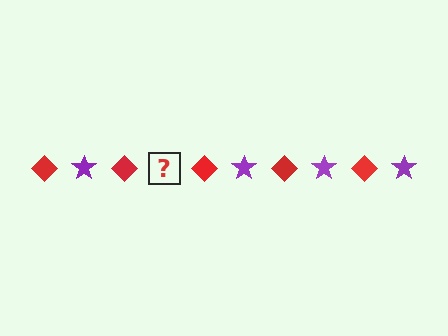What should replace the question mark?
The question mark should be replaced with a purple star.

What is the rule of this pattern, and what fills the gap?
The rule is that the pattern alternates between red diamond and purple star. The gap should be filled with a purple star.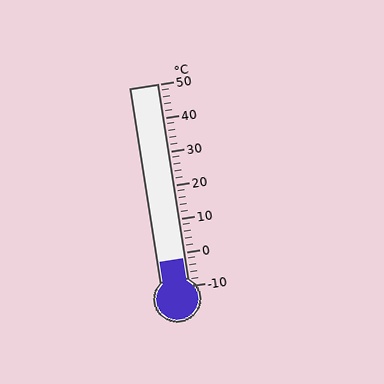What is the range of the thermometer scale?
The thermometer scale ranges from -10°C to 50°C.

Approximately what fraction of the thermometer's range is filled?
The thermometer is filled to approximately 15% of its range.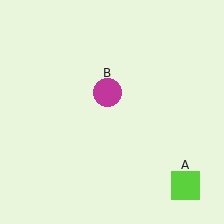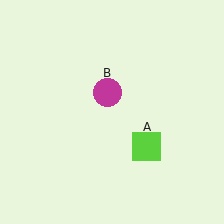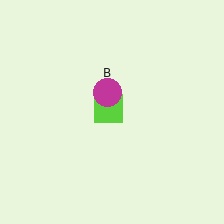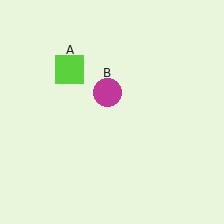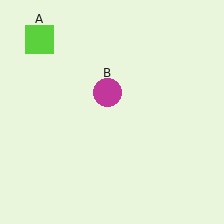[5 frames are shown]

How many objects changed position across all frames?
1 object changed position: lime square (object A).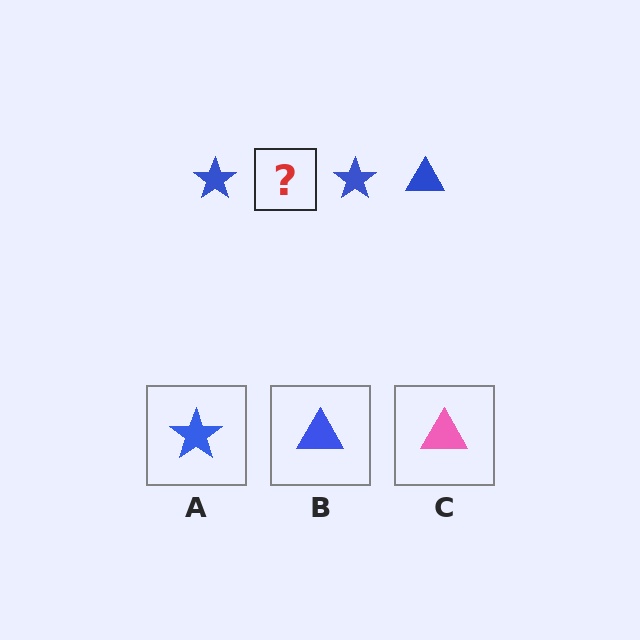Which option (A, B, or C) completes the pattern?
B.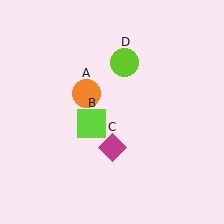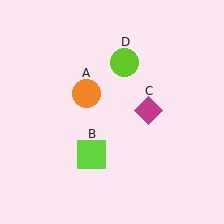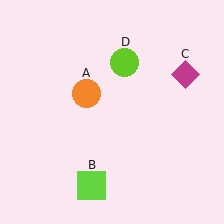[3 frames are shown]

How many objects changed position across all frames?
2 objects changed position: lime square (object B), magenta diamond (object C).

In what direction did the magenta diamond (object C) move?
The magenta diamond (object C) moved up and to the right.